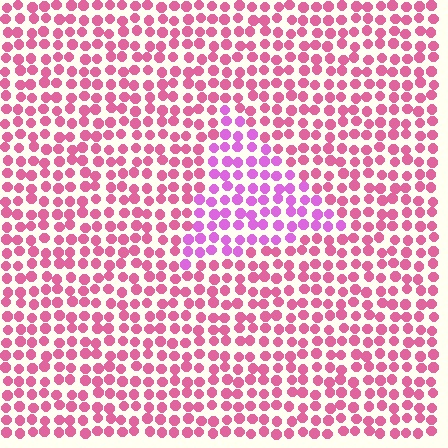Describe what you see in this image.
The image is filled with small pink elements in a uniform arrangement. A triangle-shaped region is visible where the elements are tinted to a slightly different hue, forming a subtle color boundary.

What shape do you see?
I see a triangle.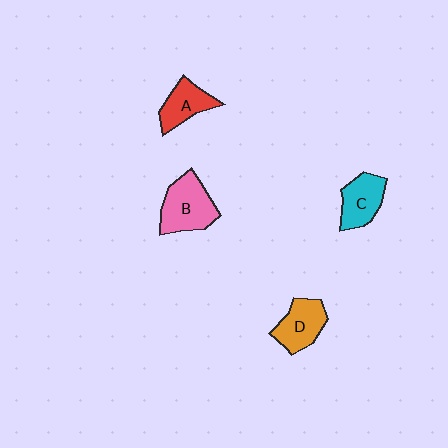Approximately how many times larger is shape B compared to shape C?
Approximately 1.3 times.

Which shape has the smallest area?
Shape A (red).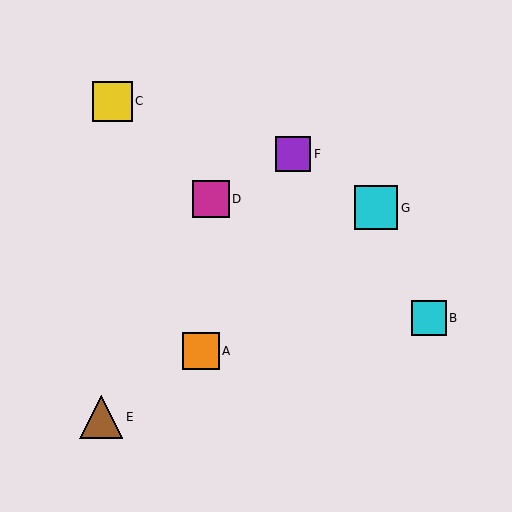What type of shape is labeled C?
Shape C is a yellow square.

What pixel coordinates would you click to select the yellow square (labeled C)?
Click at (112, 102) to select the yellow square C.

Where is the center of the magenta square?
The center of the magenta square is at (211, 199).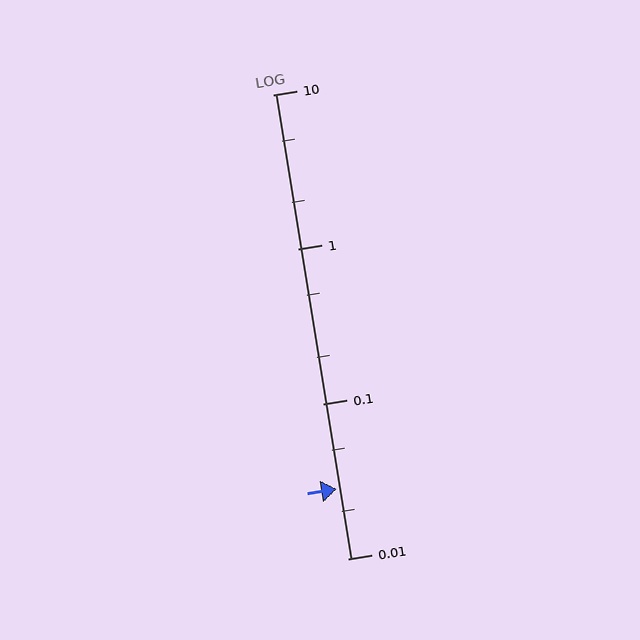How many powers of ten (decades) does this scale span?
The scale spans 3 decades, from 0.01 to 10.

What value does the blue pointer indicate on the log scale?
The pointer indicates approximately 0.028.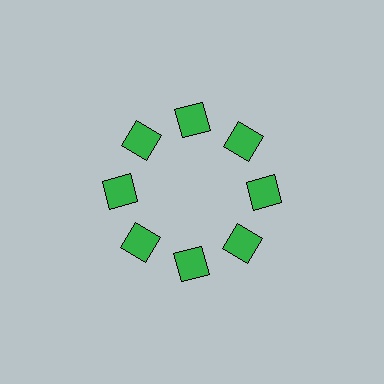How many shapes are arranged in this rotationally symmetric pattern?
There are 8 shapes, arranged in 8 groups of 1.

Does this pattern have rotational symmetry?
Yes, this pattern has 8-fold rotational symmetry. It looks the same after rotating 45 degrees around the center.